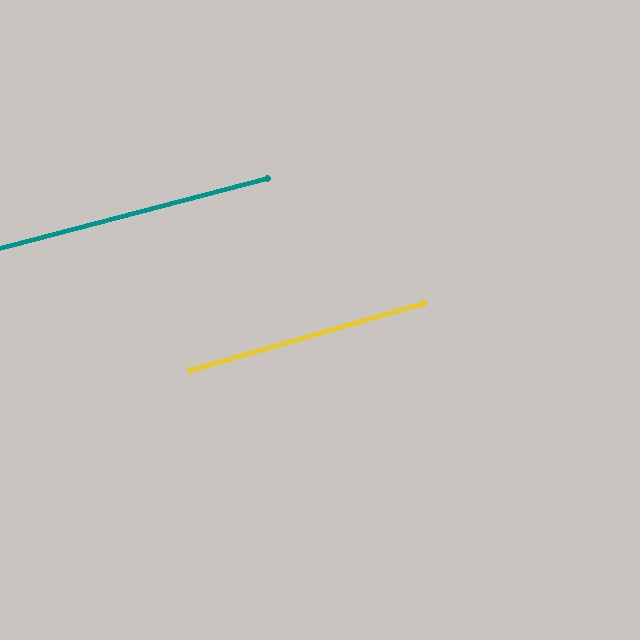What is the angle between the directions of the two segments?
Approximately 1 degree.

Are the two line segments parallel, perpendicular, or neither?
Parallel — their directions differ by only 1.4°.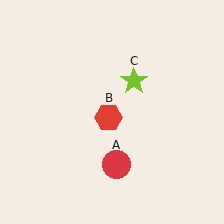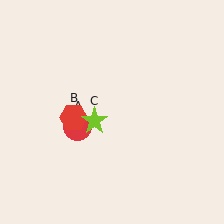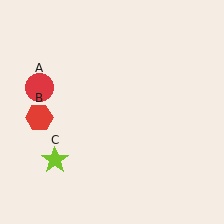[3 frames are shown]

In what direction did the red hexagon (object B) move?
The red hexagon (object B) moved left.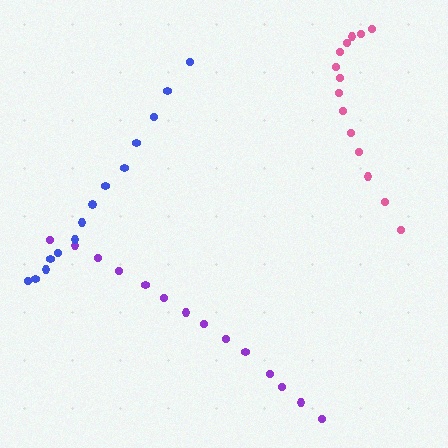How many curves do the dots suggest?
There are 3 distinct paths.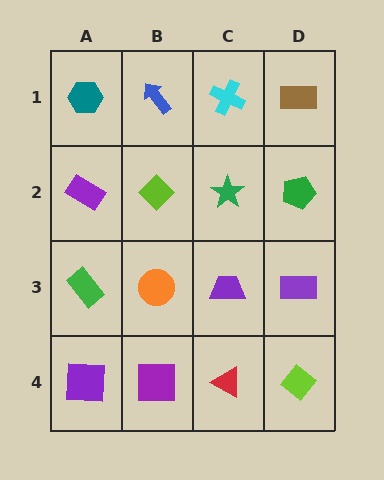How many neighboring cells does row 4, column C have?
3.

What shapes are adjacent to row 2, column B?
A blue arrow (row 1, column B), an orange circle (row 3, column B), a purple rectangle (row 2, column A), a green star (row 2, column C).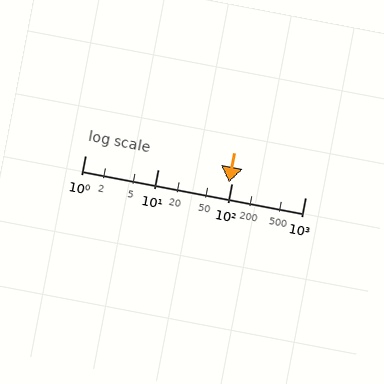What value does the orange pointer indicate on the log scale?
The pointer indicates approximately 91.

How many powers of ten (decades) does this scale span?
The scale spans 3 decades, from 1 to 1000.